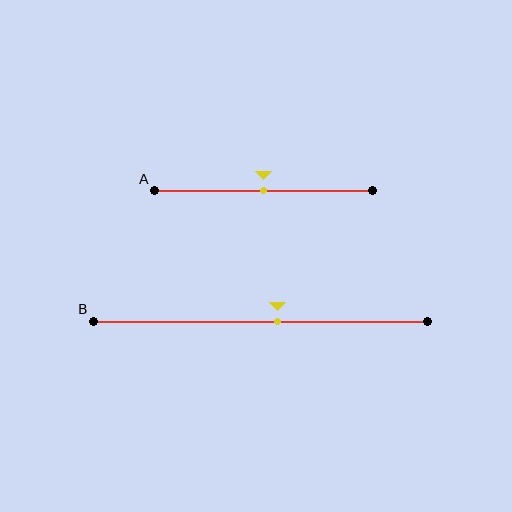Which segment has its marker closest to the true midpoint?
Segment A has its marker closest to the true midpoint.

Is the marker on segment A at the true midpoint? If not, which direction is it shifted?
Yes, the marker on segment A is at the true midpoint.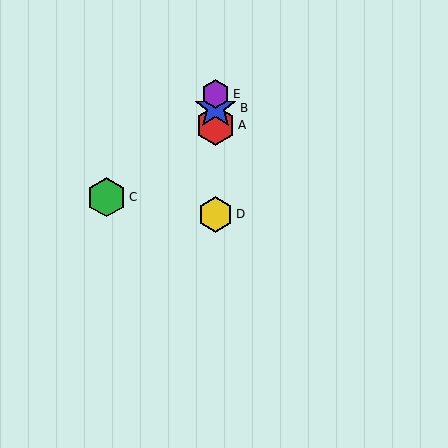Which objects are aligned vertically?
Objects A, B, D, E are aligned vertically.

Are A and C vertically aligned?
No, A is at x≈215 and C is at x≈107.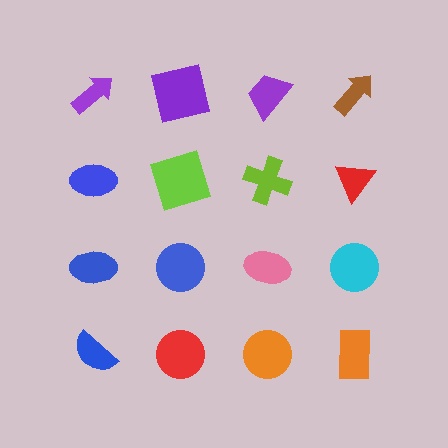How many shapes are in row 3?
4 shapes.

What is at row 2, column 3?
A lime cross.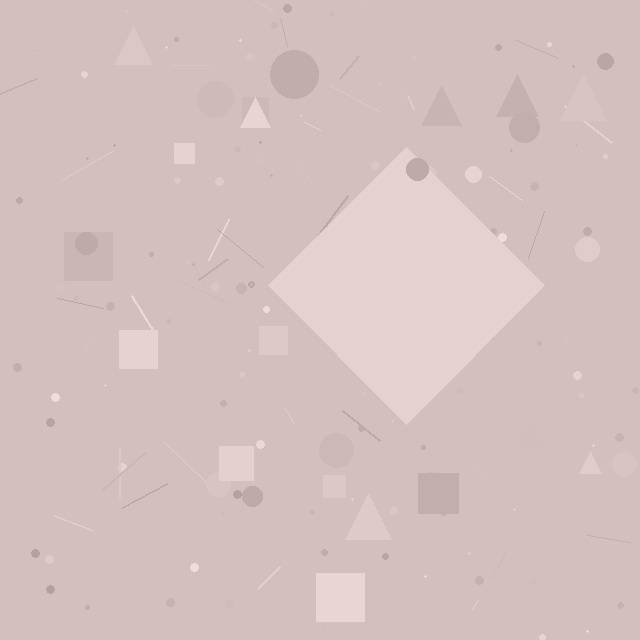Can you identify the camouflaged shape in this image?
The camouflaged shape is a diamond.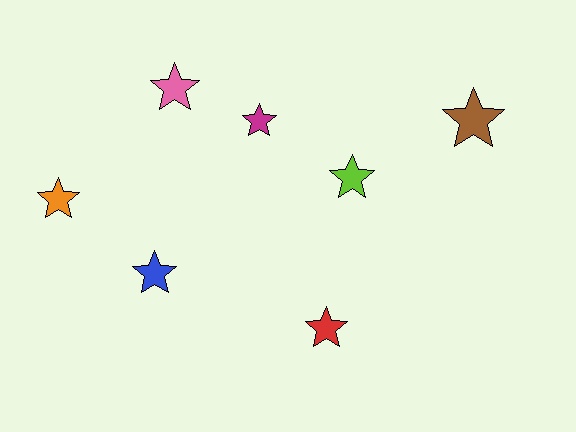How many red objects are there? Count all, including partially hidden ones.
There is 1 red object.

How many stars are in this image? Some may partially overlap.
There are 7 stars.